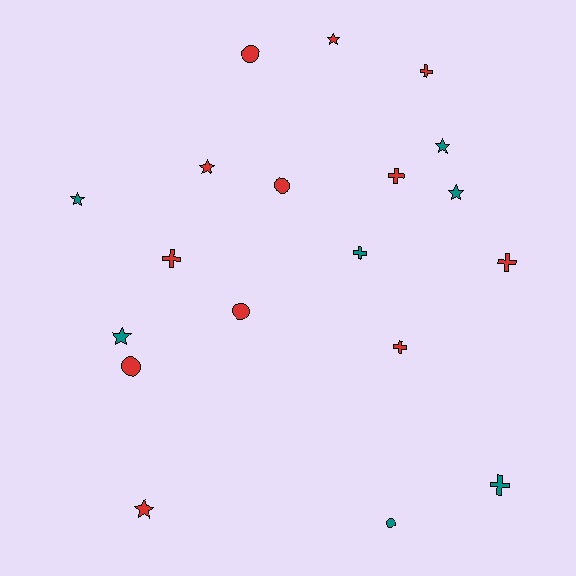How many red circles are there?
There are 4 red circles.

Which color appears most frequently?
Red, with 12 objects.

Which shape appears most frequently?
Cross, with 7 objects.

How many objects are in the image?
There are 19 objects.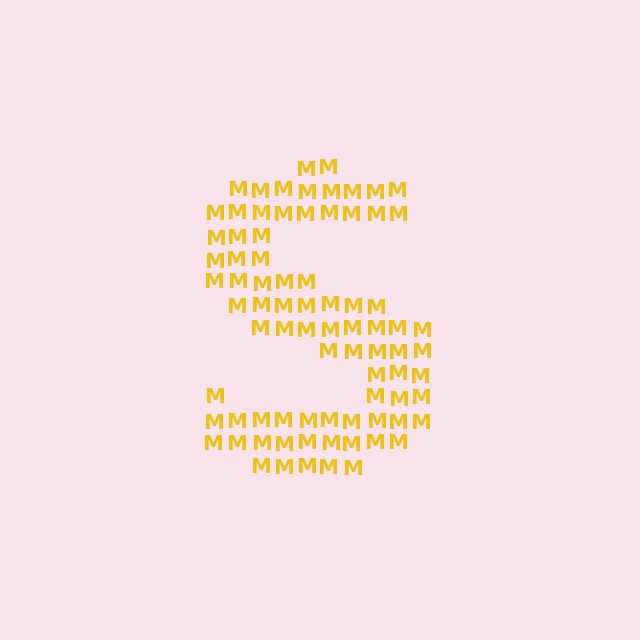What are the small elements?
The small elements are letter M's.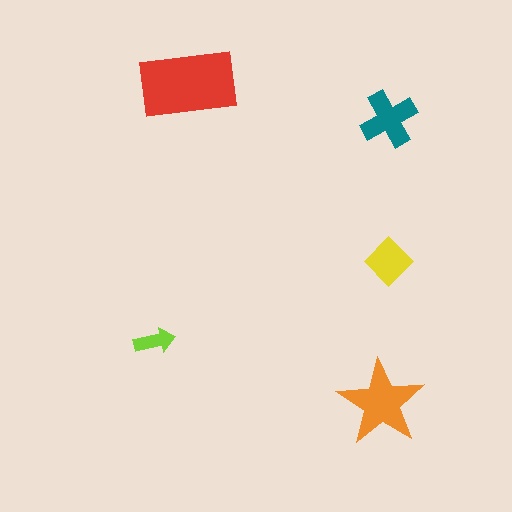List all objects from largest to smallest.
The red rectangle, the orange star, the teal cross, the yellow diamond, the lime arrow.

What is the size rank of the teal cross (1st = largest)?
3rd.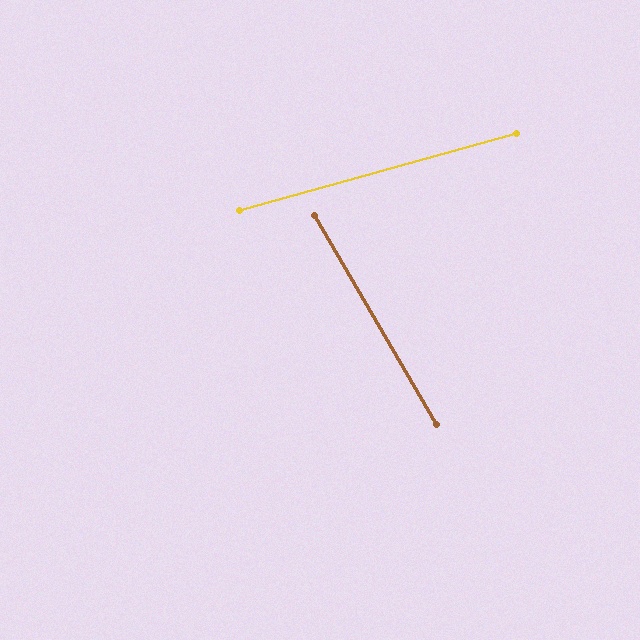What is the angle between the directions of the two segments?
Approximately 75 degrees.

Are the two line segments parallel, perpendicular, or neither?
Neither parallel nor perpendicular — they differ by about 75°.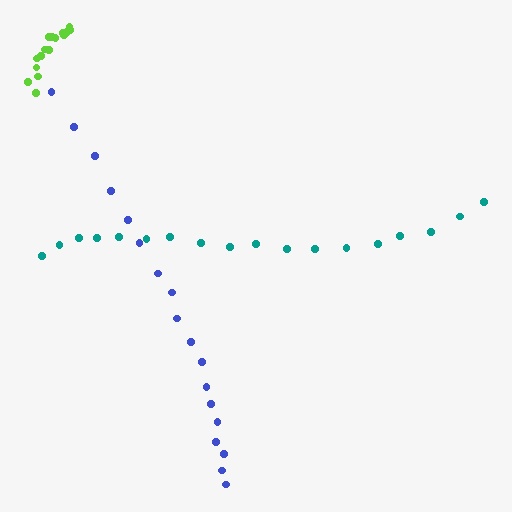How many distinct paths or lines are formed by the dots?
There are 3 distinct paths.